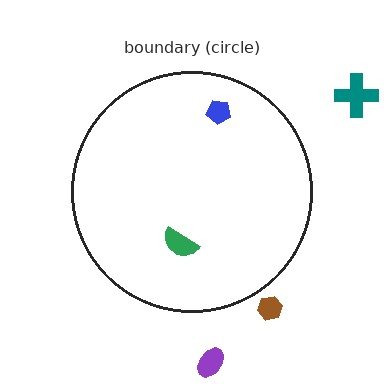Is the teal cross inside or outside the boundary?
Outside.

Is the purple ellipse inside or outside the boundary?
Outside.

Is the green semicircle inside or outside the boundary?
Inside.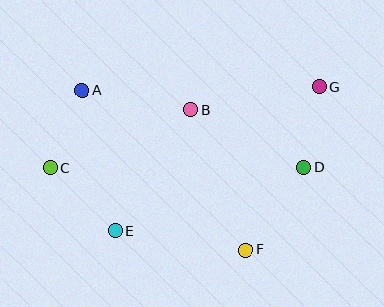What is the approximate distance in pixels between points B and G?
The distance between B and G is approximately 131 pixels.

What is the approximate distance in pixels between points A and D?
The distance between A and D is approximately 235 pixels.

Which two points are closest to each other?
Points D and G are closest to each other.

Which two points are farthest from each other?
Points C and G are farthest from each other.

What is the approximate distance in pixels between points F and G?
The distance between F and G is approximately 179 pixels.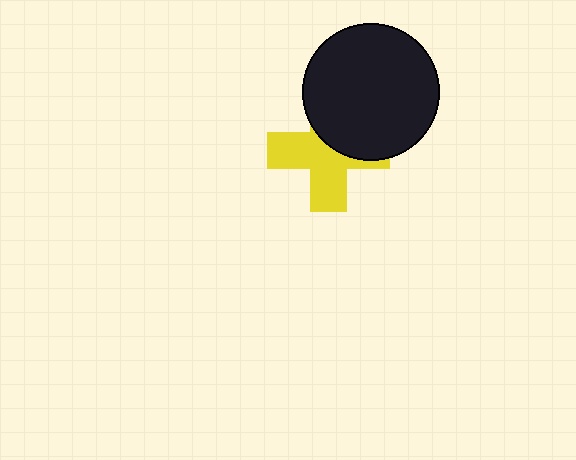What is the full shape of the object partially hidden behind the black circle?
The partially hidden object is a yellow cross.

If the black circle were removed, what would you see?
You would see the complete yellow cross.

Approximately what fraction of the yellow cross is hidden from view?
Roughly 42% of the yellow cross is hidden behind the black circle.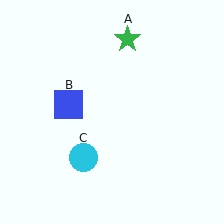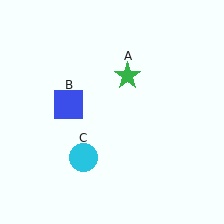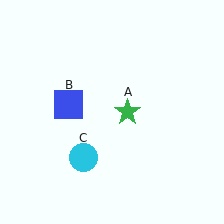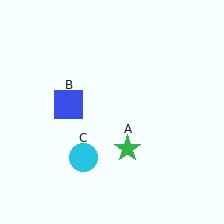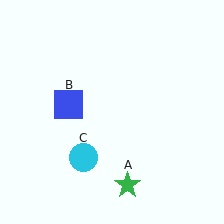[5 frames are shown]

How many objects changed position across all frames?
1 object changed position: green star (object A).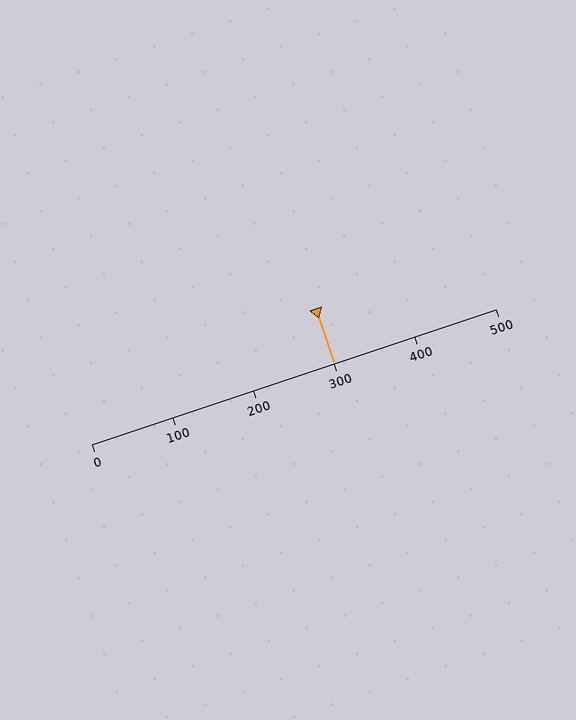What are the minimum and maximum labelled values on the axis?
The axis runs from 0 to 500.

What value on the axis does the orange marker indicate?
The marker indicates approximately 300.